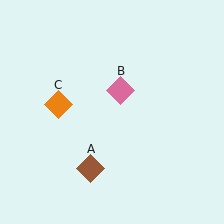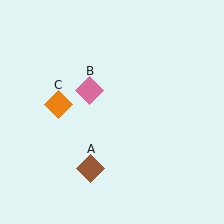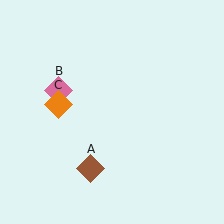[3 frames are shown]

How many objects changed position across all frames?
1 object changed position: pink diamond (object B).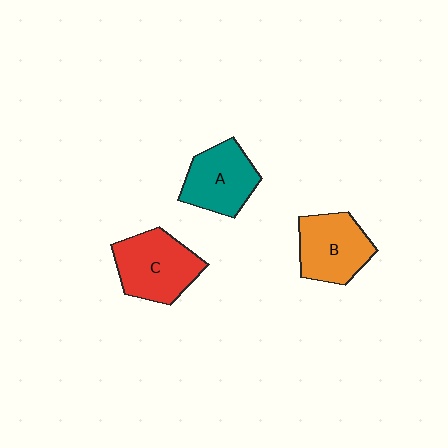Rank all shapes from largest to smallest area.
From largest to smallest: C (red), B (orange), A (teal).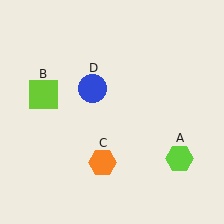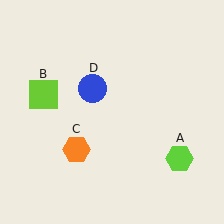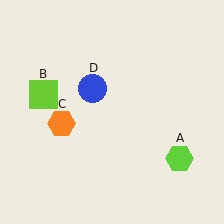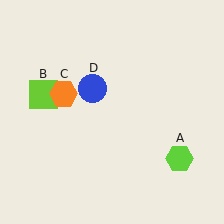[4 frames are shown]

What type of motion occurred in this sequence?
The orange hexagon (object C) rotated clockwise around the center of the scene.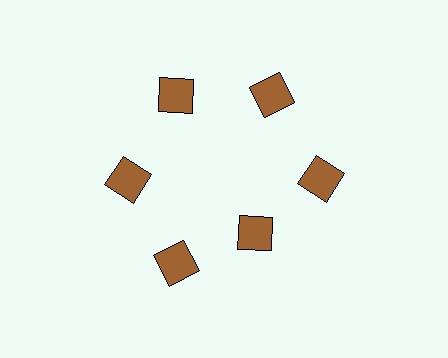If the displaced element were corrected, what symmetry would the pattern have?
It would have 6-fold rotational symmetry — the pattern would map onto itself every 60 degrees.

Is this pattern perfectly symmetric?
No. The 6 brown diamonds are arranged in a ring, but one element near the 5 o'clock position is pulled inward toward the center, breaking the 6-fold rotational symmetry.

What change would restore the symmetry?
The symmetry would be restored by moving it outward, back onto the ring so that all 6 diamonds sit at equal angles and equal distance from the center.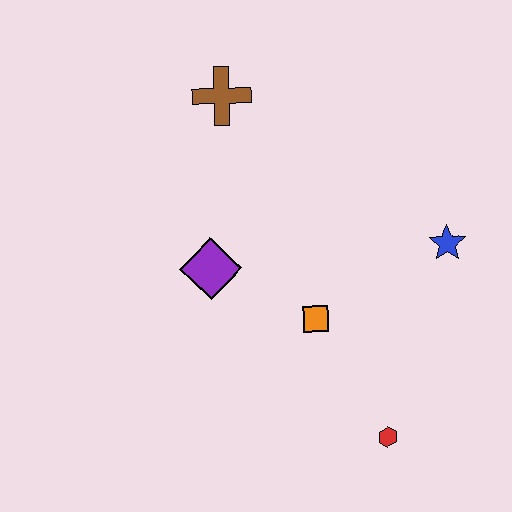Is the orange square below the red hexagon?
No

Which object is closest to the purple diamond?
The orange square is closest to the purple diamond.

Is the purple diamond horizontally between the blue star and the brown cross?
No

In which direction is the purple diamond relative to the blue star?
The purple diamond is to the left of the blue star.